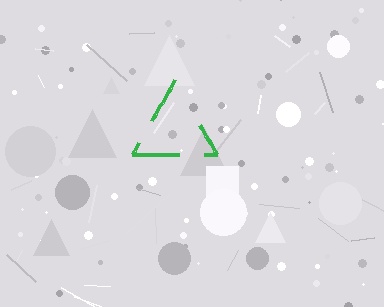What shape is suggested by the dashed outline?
The dashed outline suggests a triangle.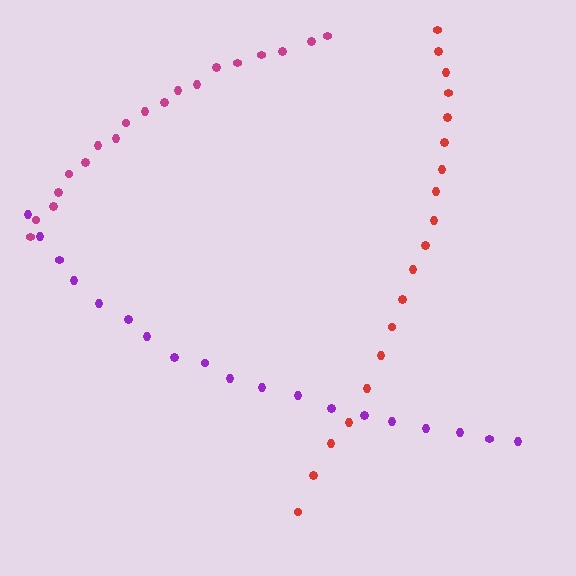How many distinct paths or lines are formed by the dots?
There are 3 distinct paths.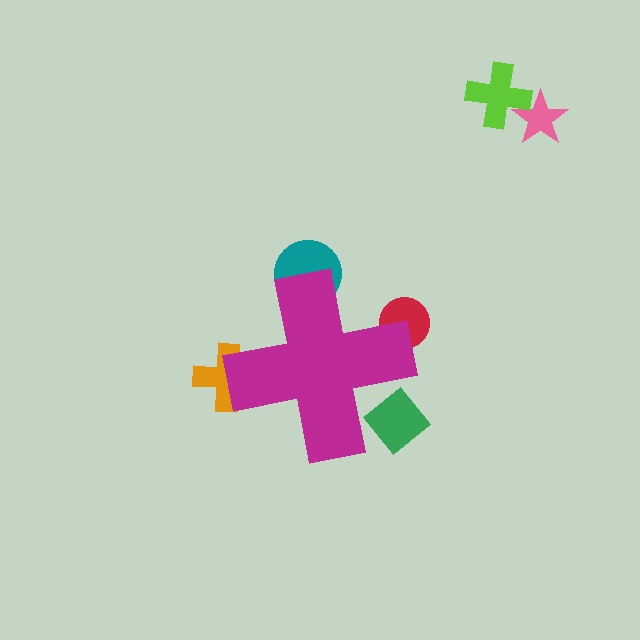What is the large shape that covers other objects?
A magenta cross.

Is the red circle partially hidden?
Yes, the red circle is partially hidden behind the magenta cross.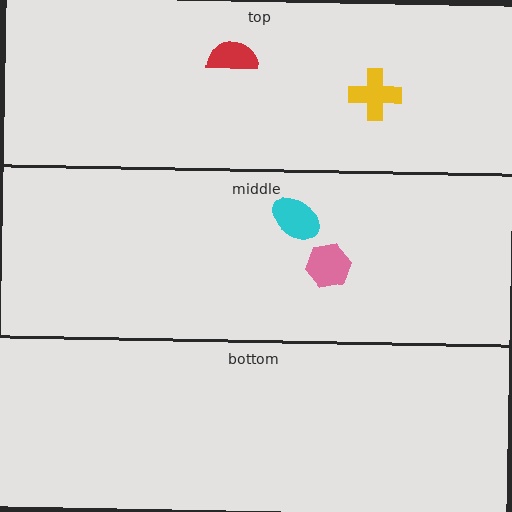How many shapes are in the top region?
2.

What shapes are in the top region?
The yellow cross, the red semicircle.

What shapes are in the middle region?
The pink hexagon, the cyan ellipse.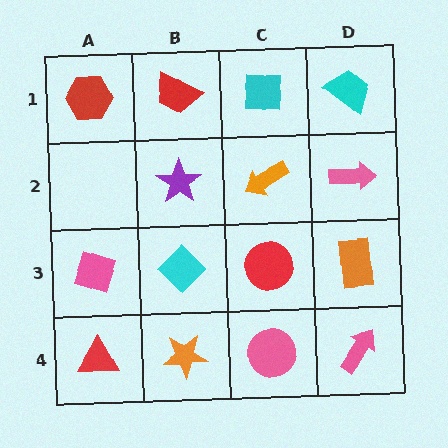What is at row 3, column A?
A pink diamond.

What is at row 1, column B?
A red trapezoid.